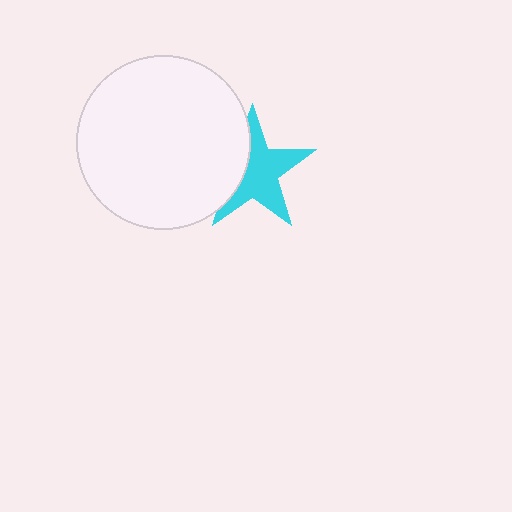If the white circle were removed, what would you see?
You would see the complete cyan star.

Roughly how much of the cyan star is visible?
Most of it is visible (roughly 66%).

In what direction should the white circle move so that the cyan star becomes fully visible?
The white circle should move left. That is the shortest direction to clear the overlap and leave the cyan star fully visible.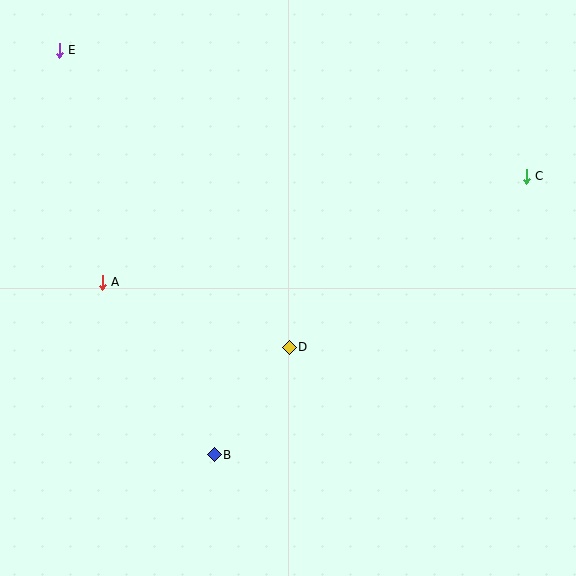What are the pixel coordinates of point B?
Point B is at (214, 455).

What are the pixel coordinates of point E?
Point E is at (59, 50).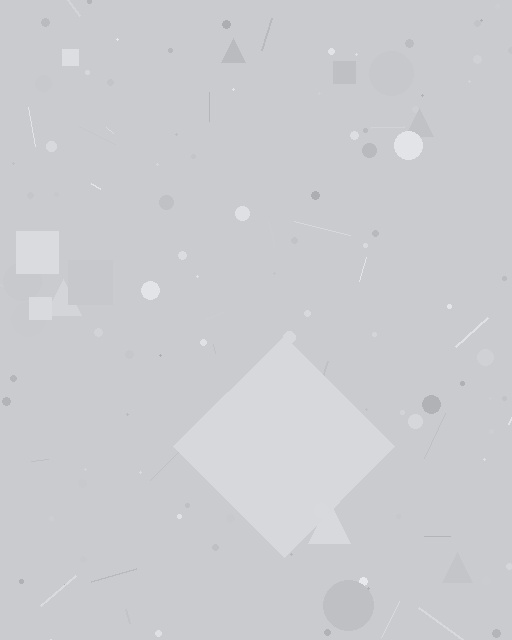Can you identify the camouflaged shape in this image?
The camouflaged shape is a diamond.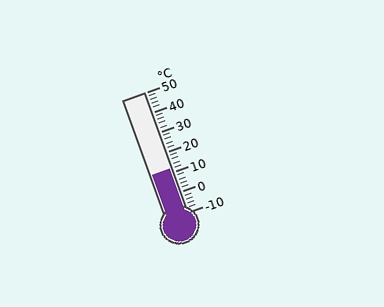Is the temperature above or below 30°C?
The temperature is below 30°C.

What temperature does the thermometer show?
The thermometer shows approximately 12°C.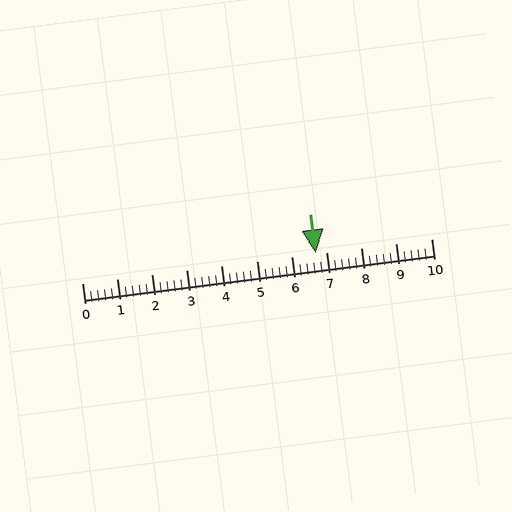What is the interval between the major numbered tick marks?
The major tick marks are spaced 1 units apart.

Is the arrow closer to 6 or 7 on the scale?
The arrow is closer to 7.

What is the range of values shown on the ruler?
The ruler shows values from 0 to 10.